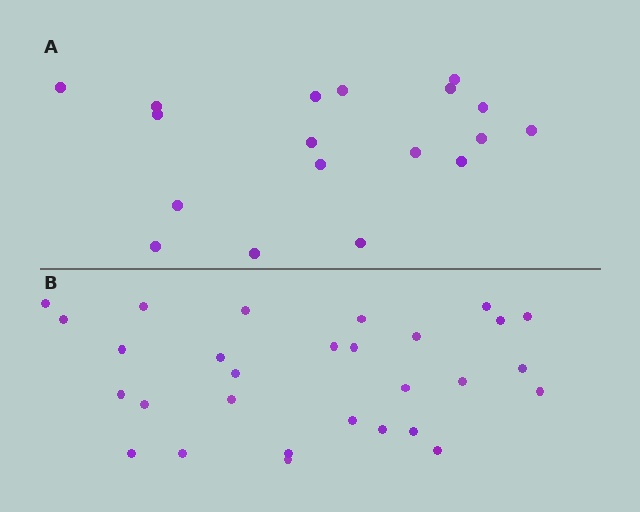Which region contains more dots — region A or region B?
Region B (the bottom region) has more dots.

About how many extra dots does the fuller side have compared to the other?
Region B has roughly 12 or so more dots than region A.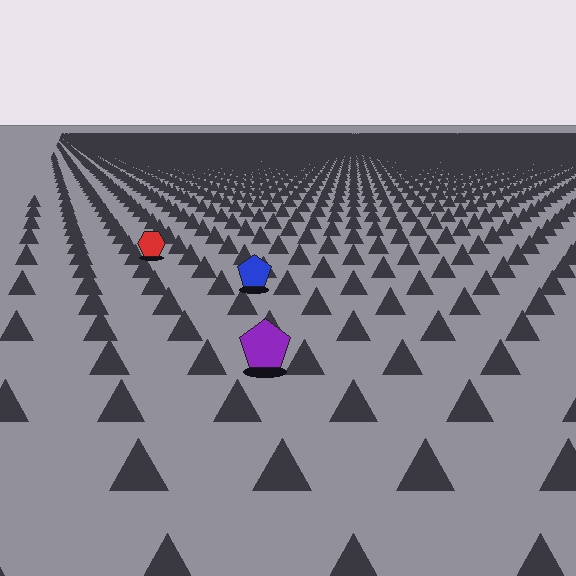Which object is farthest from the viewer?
The red hexagon is farthest from the viewer. It appears smaller and the ground texture around it is denser.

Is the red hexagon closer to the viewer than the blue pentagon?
No. The blue pentagon is closer — you can tell from the texture gradient: the ground texture is coarser near it.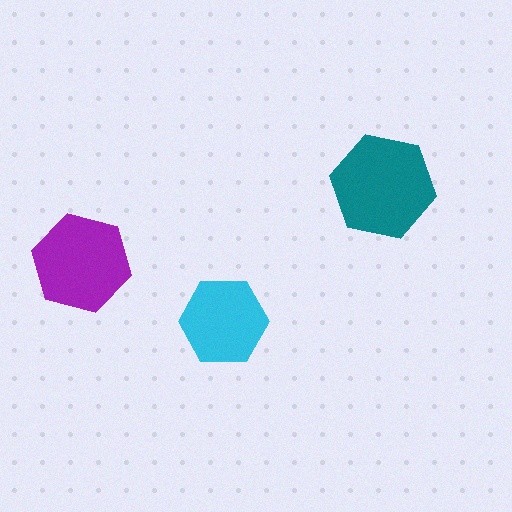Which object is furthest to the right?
The teal hexagon is rightmost.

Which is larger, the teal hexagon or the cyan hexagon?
The teal one.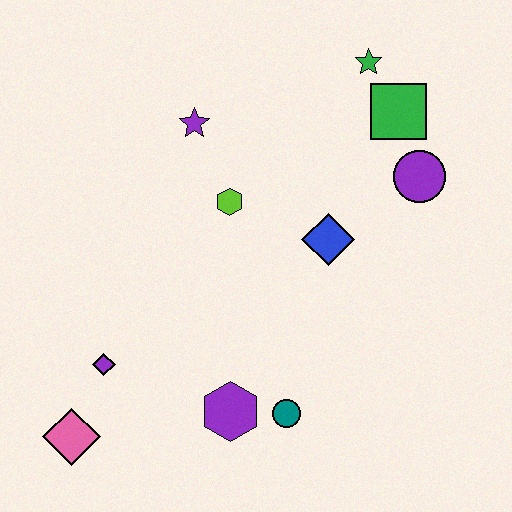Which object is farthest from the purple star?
The pink diamond is farthest from the purple star.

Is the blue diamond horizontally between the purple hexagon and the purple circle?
Yes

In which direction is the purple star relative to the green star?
The purple star is to the left of the green star.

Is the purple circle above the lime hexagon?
Yes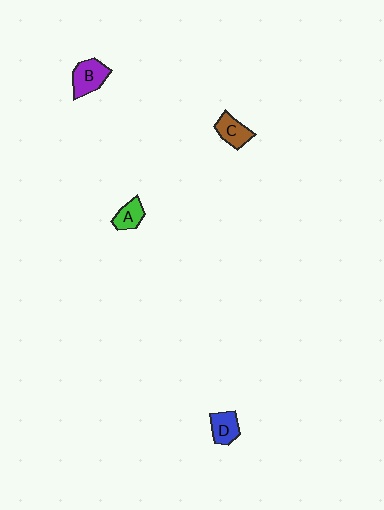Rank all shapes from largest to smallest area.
From largest to smallest: B (purple), C (brown), D (blue), A (green).